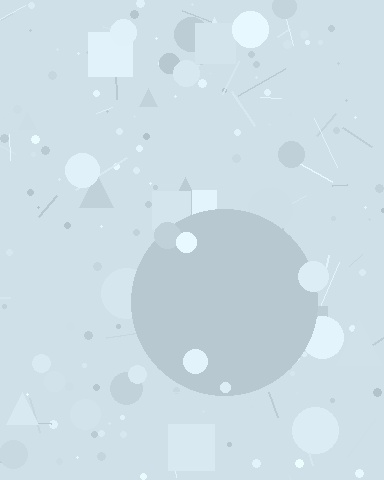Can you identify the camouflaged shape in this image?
The camouflaged shape is a circle.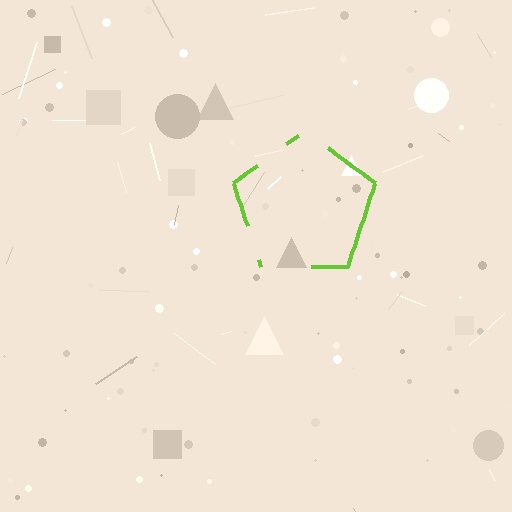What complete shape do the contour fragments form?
The contour fragments form a pentagon.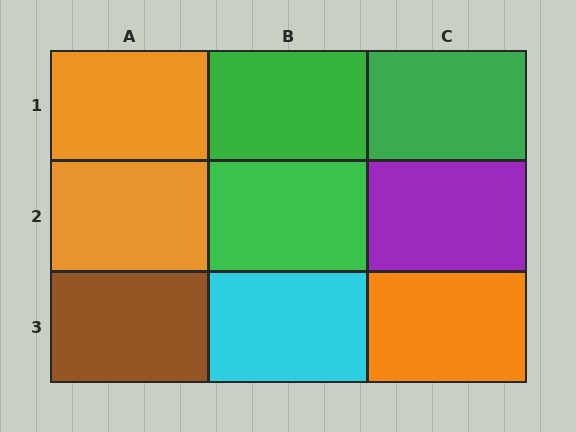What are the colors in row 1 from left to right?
Orange, green, green.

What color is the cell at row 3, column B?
Cyan.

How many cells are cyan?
1 cell is cyan.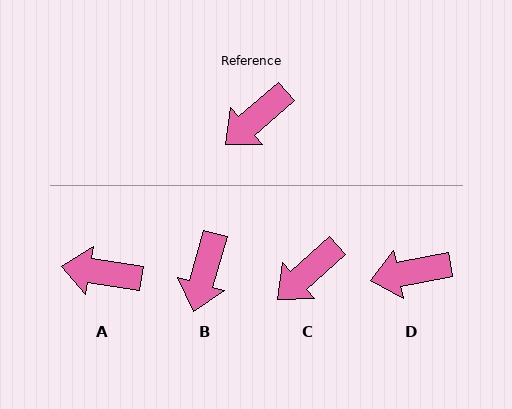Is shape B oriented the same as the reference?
No, it is off by about 33 degrees.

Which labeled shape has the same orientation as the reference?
C.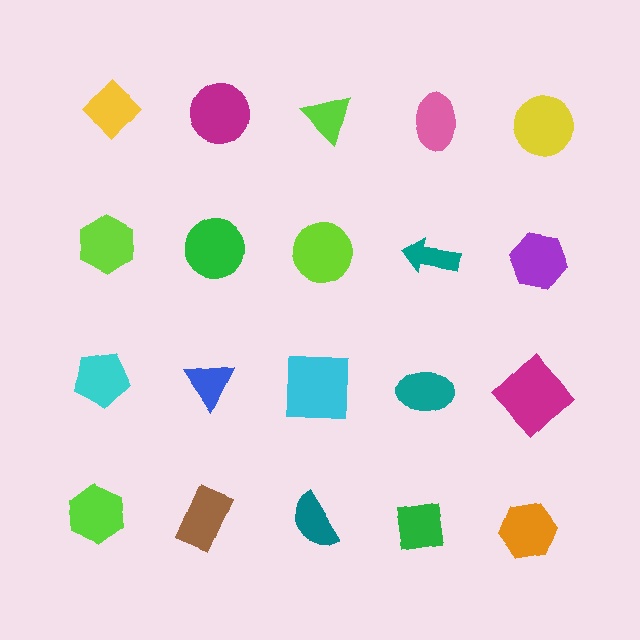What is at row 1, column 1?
A yellow diamond.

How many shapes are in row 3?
5 shapes.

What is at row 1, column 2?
A magenta circle.